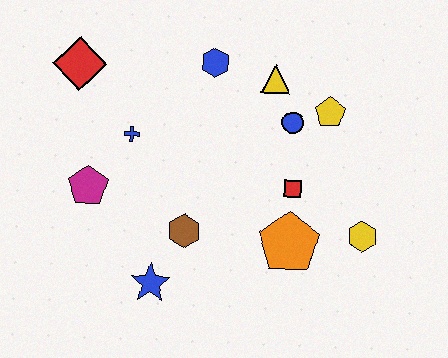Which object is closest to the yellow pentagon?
The blue circle is closest to the yellow pentagon.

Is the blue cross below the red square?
No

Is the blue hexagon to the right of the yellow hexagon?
No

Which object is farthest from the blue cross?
The yellow hexagon is farthest from the blue cross.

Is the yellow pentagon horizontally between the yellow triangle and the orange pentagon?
No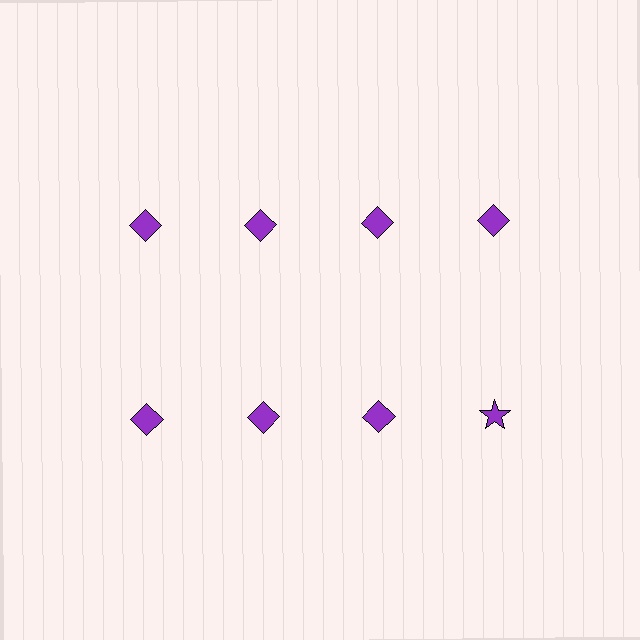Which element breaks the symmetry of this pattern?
The purple star in the second row, second from right column breaks the symmetry. All other shapes are purple diamonds.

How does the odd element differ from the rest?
It has a different shape: star instead of diamond.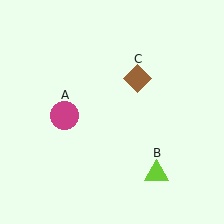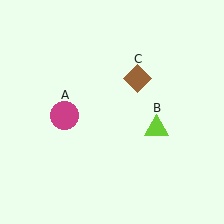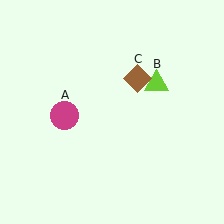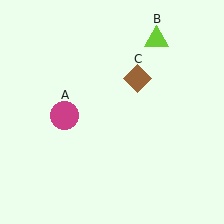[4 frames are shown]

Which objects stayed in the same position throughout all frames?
Magenta circle (object A) and brown diamond (object C) remained stationary.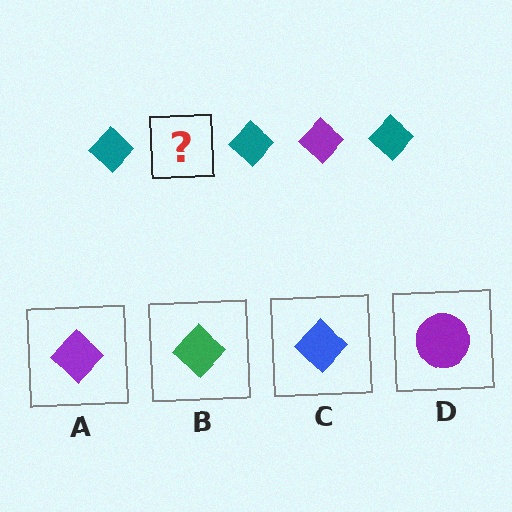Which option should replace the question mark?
Option A.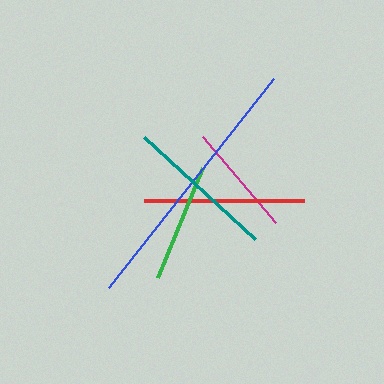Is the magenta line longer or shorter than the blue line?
The blue line is longer than the magenta line.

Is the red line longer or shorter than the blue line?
The blue line is longer than the red line.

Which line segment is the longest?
The blue line is the longest at approximately 266 pixels.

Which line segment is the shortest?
The magenta line is the shortest at approximately 113 pixels.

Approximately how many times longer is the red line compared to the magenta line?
The red line is approximately 1.4 times the length of the magenta line.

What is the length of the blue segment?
The blue segment is approximately 266 pixels long.